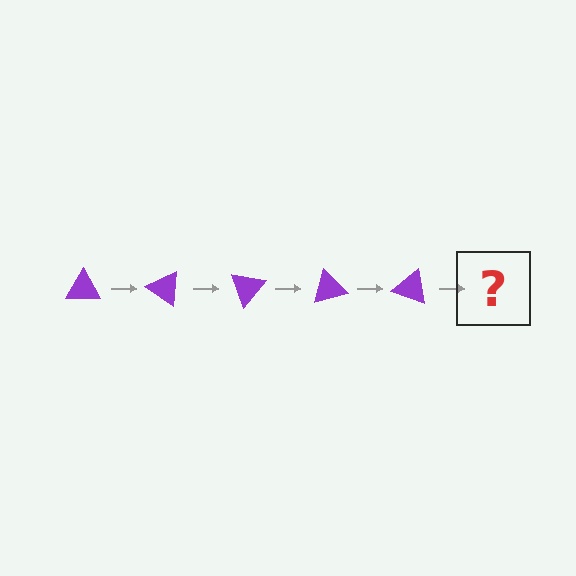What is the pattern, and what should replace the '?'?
The pattern is that the triangle rotates 35 degrees each step. The '?' should be a purple triangle rotated 175 degrees.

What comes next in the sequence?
The next element should be a purple triangle rotated 175 degrees.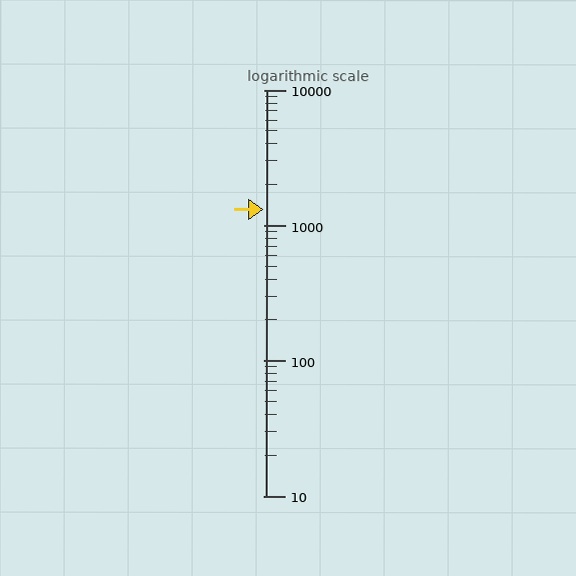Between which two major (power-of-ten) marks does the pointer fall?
The pointer is between 1000 and 10000.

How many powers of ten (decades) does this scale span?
The scale spans 3 decades, from 10 to 10000.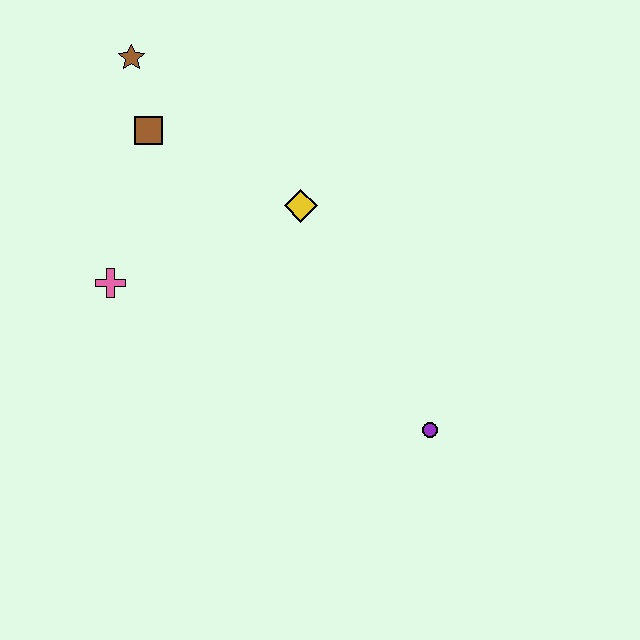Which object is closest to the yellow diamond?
The brown square is closest to the yellow diamond.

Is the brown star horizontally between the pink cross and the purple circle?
Yes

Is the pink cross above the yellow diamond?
No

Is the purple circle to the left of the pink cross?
No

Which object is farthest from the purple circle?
The brown star is farthest from the purple circle.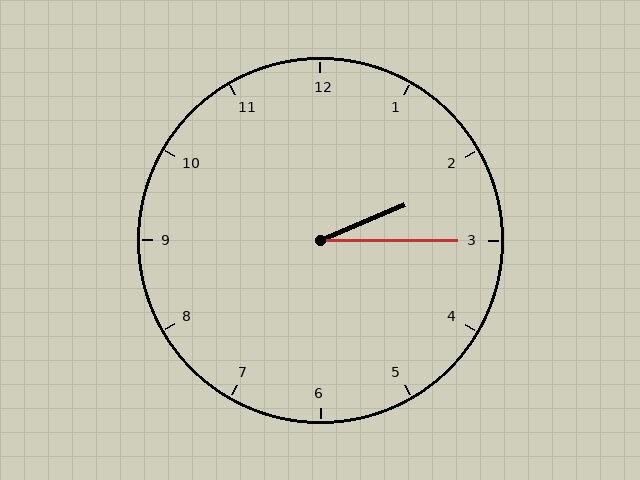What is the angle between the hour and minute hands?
Approximately 22 degrees.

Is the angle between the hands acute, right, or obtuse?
It is acute.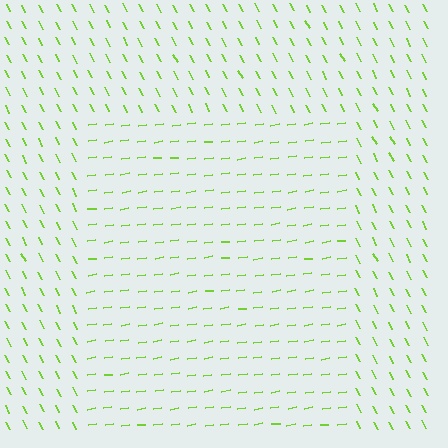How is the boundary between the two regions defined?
The boundary is defined purely by a change in line orientation (approximately 70 degrees difference). All lines are the same color and thickness.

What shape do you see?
I see a rectangle.